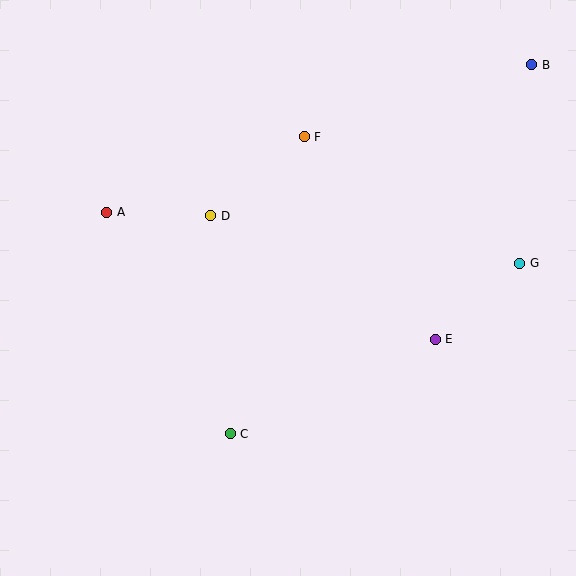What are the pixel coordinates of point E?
Point E is at (435, 339).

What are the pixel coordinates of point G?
Point G is at (520, 263).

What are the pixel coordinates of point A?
Point A is at (107, 212).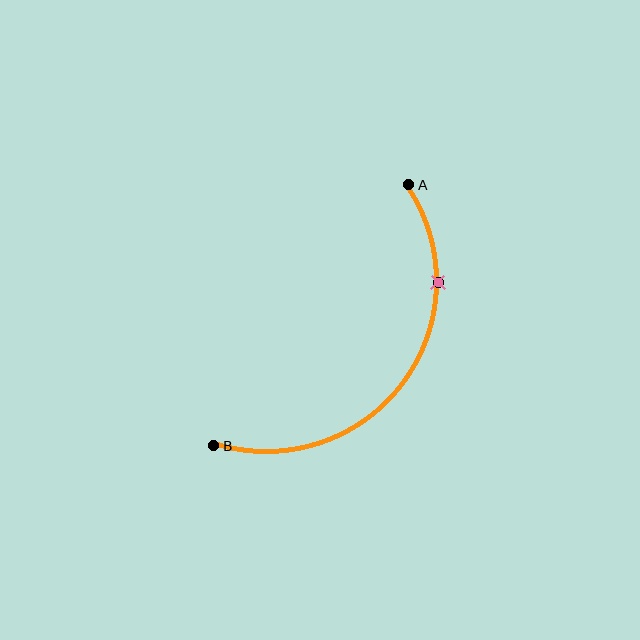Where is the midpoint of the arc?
The arc midpoint is the point on the curve farthest from the straight line joining A and B. It sits below and to the right of that line.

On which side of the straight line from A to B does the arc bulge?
The arc bulges below and to the right of the straight line connecting A and B.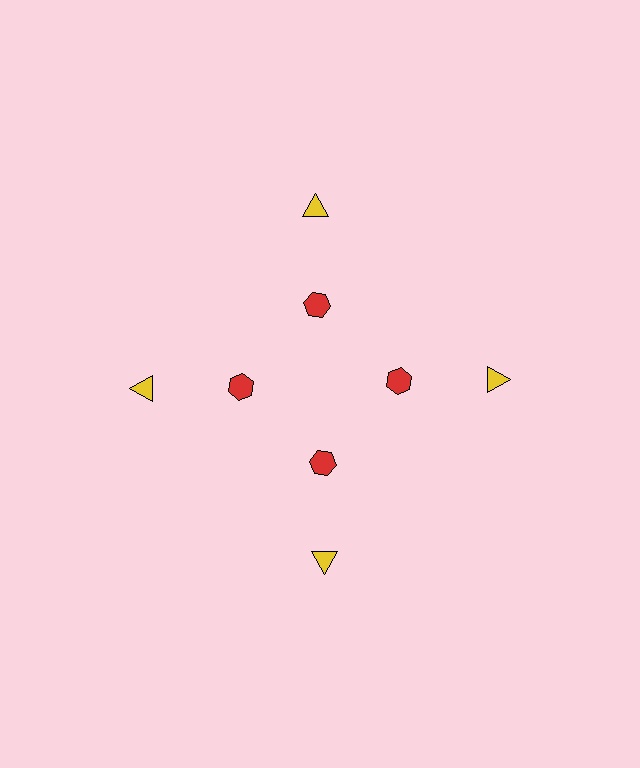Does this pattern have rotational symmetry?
Yes, this pattern has 4-fold rotational symmetry. It looks the same after rotating 90 degrees around the center.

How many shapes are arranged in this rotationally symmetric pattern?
There are 8 shapes, arranged in 4 groups of 2.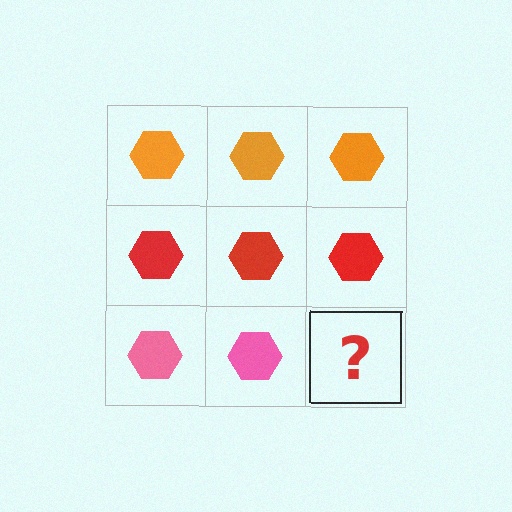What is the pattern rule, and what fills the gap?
The rule is that each row has a consistent color. The gap should be filled with a pink hexagon.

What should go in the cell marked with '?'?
The missing cell should contain a pink hexagon.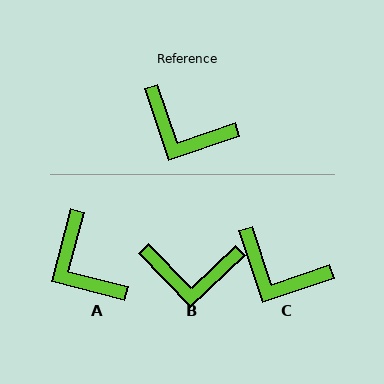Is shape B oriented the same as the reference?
No, it is off by about 25 degrees.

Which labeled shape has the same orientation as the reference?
C.